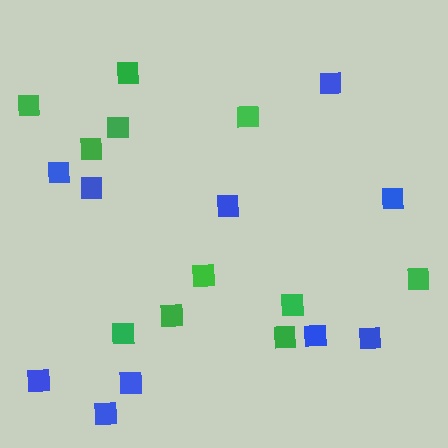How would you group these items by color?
There are 2 groups: one group of blue squares (10) and one group of green squares (11).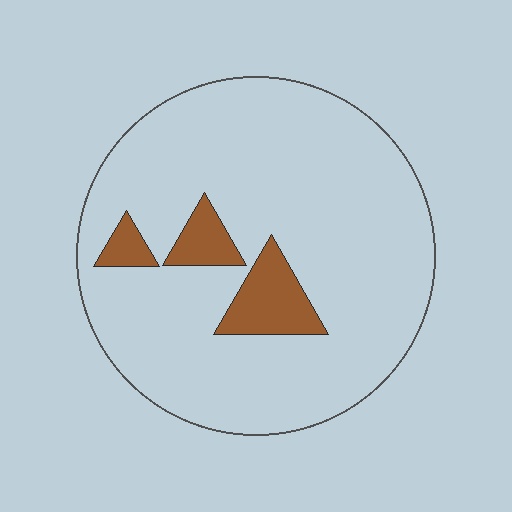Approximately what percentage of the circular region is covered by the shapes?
Approximately 10%.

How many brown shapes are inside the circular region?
3.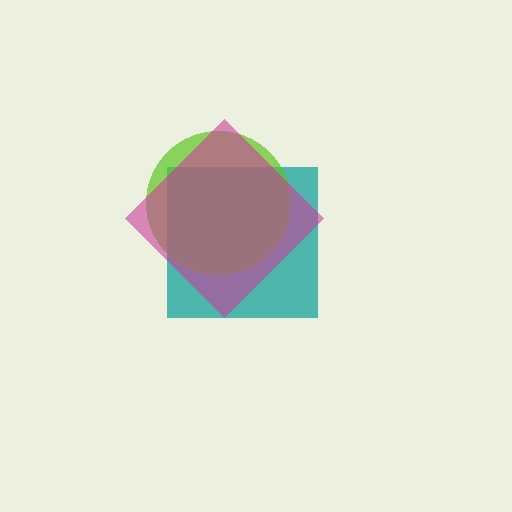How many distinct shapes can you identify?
There are 3 distinct shapes: a teal square, a lime circle, a magenta diamond.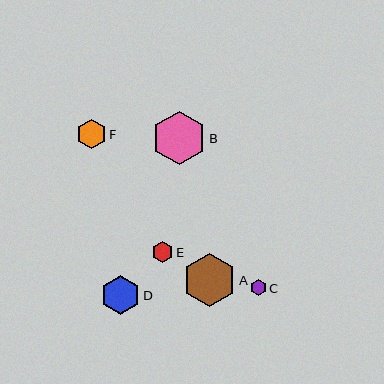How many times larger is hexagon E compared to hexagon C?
Hexagon E is approximately 1.3 times the size of hexagon C.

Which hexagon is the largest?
Hexagon B is the largest with a size of approximately 53 pixels.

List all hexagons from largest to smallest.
From largest to smallest: B, A, D, F, E, C.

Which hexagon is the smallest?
Hexagon C is the smallest with a size of approximately 16 pixels.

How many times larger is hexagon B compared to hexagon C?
Hexagon B is approximately 3.4 times the size of hexagon C.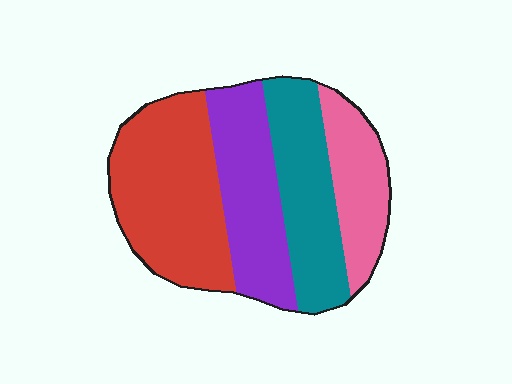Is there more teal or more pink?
Teal.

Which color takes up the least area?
Pink, at roughly 15%.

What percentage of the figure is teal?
Teal takes up less than a quarter of the figure.